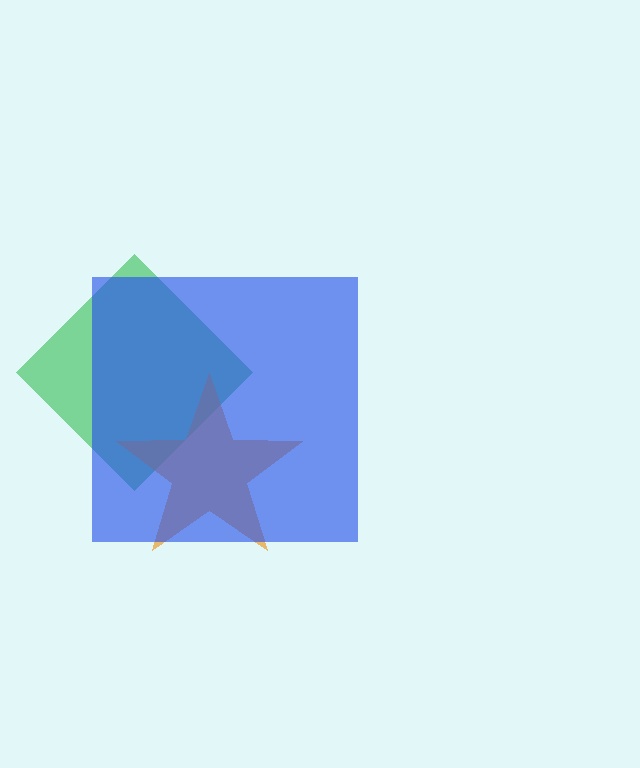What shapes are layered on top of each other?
The layered shapes are: a green diamond, an orange star, a blue square.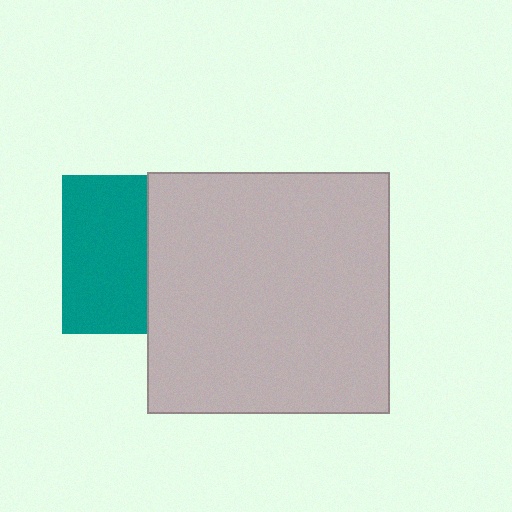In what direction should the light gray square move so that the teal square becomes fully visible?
The light gray square should move right. That is the shortest direction to clear the overlap and leave the teal square fully visible.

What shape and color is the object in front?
The object in front is a light gray square.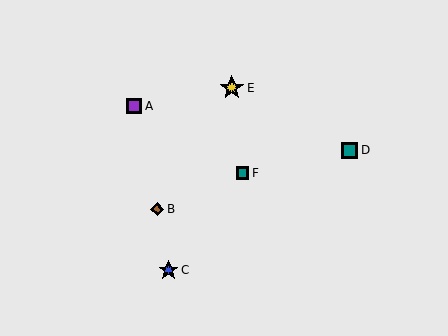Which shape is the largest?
The yellow star (labeled E) is the largest.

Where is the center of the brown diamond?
The center of the brown diamond is at (157, 209).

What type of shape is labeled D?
Shape D is a teal square.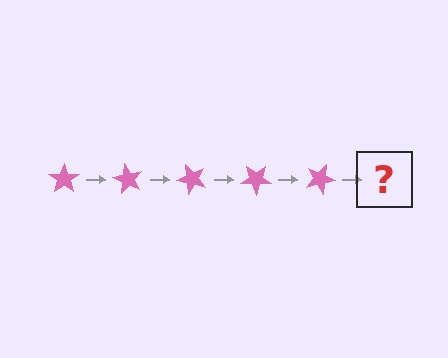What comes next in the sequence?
The next element should be a pink star rotated 300 degrees.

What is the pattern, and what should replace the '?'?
The pattern is that the star rotates 60 degrees each step. The '?' should be a pink star rotated 300 degrees.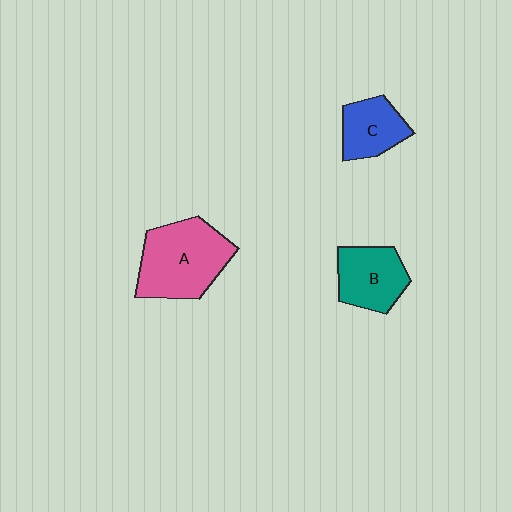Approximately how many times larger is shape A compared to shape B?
Approximately 1.5 times.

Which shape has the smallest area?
Shape C (blue).